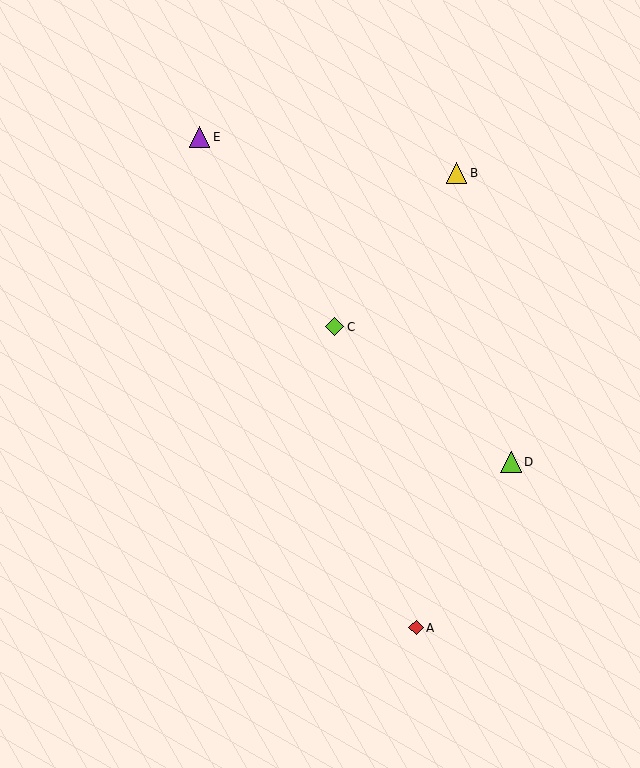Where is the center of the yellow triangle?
The center of the yellow triangle is at (457, 173).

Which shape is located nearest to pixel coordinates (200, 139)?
The purple triangle (labeled E) at (199, 137) is nearest to that location.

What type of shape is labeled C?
Shape C is a lime diamond.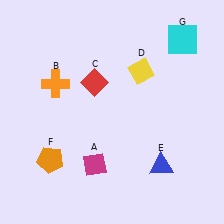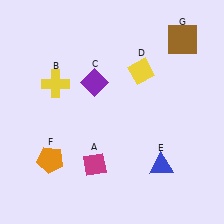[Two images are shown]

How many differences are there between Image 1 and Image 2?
There are 3 differences between the two images.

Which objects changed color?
B changed from orange to yellow. C changed from red to purple. G changed from cyan to brown.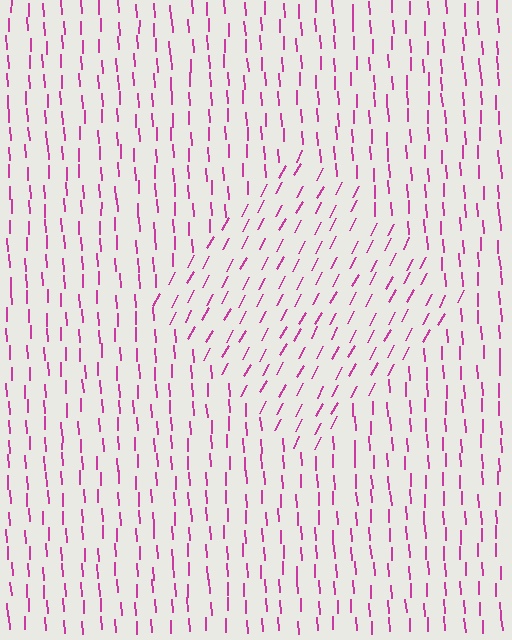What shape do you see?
I see a diamond.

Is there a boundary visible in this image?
Yes, there is a texture boundary formed by a change in line orientation.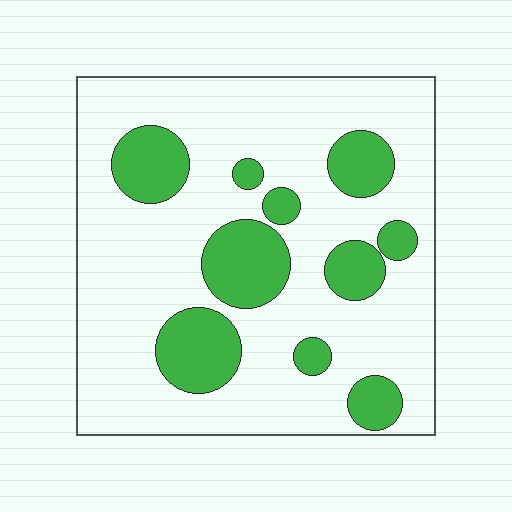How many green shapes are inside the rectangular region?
10.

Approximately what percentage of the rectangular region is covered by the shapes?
Approximately 25%.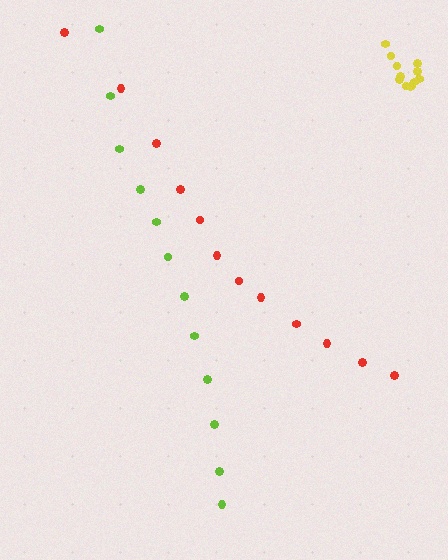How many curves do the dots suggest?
There are 3 distinct paths.